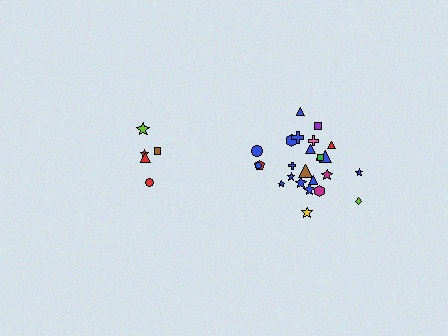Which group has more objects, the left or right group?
The right group.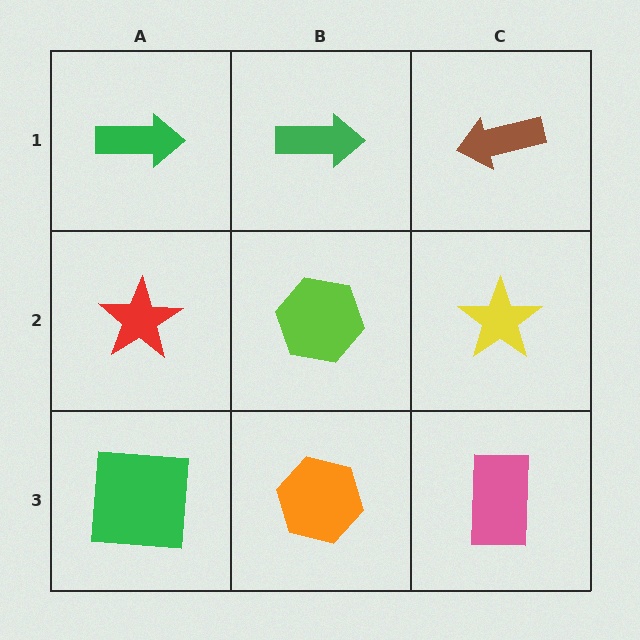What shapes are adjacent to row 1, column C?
A yellow star (row 2, column C), a green arrow (row 1, column B).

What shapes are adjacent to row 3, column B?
A lime hexagon (row 2, column B), a green square (row 3, column A), a pink rectangle (row 3, column C).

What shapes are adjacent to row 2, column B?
A green arrow (row 1, column B), an orange hexagon (row 3, column B), a red star (row 2, column A), a yellow star (row 2, column C).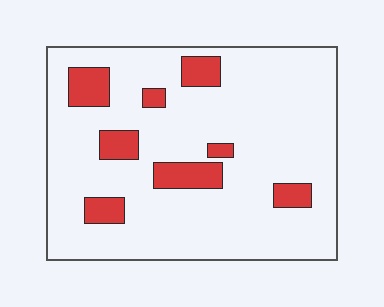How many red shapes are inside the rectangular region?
8.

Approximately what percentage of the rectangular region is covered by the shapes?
Approximately 15%.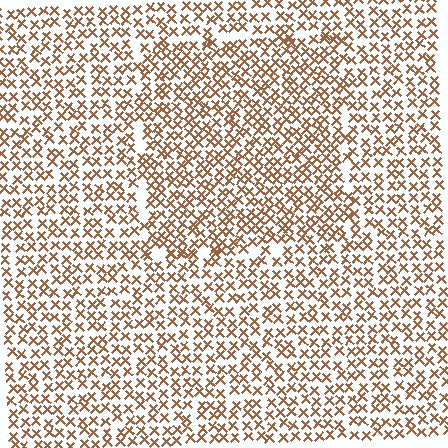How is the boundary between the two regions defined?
The boundary is defined by a change in element density (approximately 1.4x ratio). All elements are the same color, size, and shape.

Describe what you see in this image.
The image contains small brown elements arranged at two different densities. A rectangle-shaped region is visible where the elements are more densely packed than the surrounding area.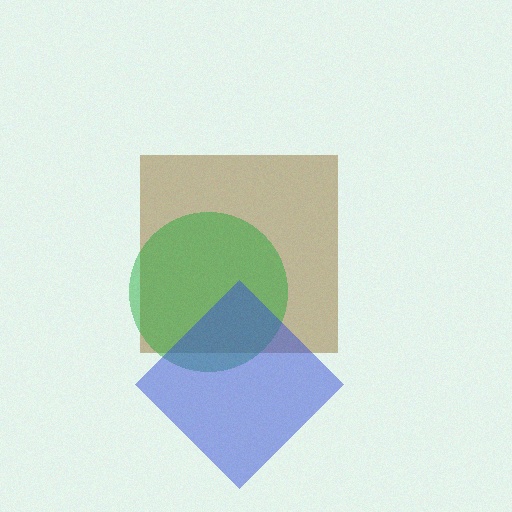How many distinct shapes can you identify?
There are 3 distinct shapes: a brown square, a green circle, a blue diamond.